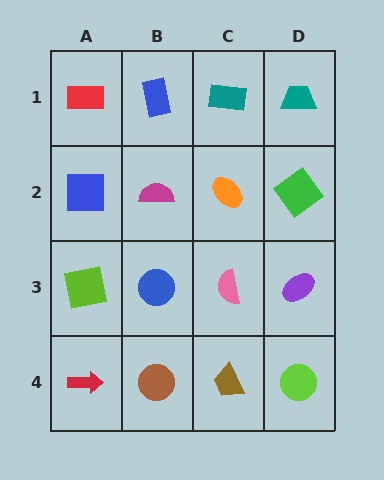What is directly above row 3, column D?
A green diamond.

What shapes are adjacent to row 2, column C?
A teal rectangle (row 1, column C), a pink semicircle (row 3, column C), a magenta semicircle (row 2, column B), a green diamond (row 2, column D).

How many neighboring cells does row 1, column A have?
2.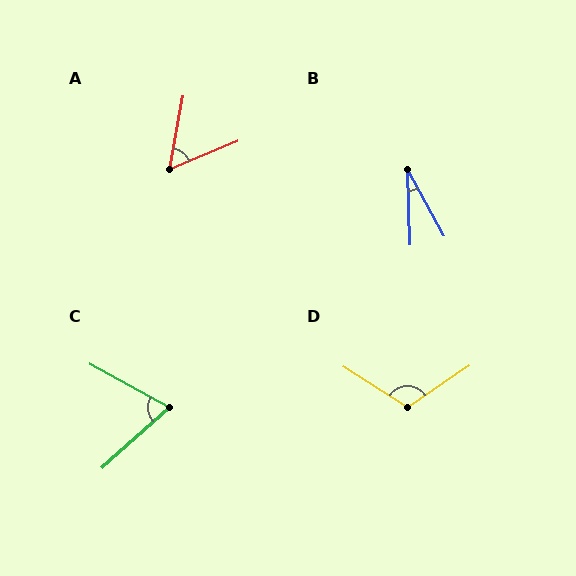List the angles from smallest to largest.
B (27°), A (57°), C (71°), D (113°).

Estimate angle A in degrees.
Approximately 57 degrees.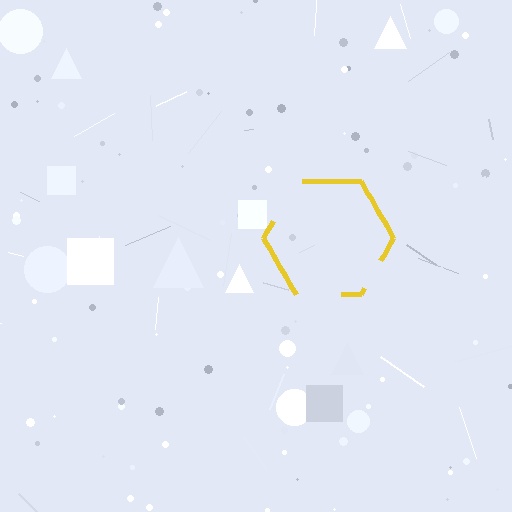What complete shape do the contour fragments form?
The contour fragments form a hexagon.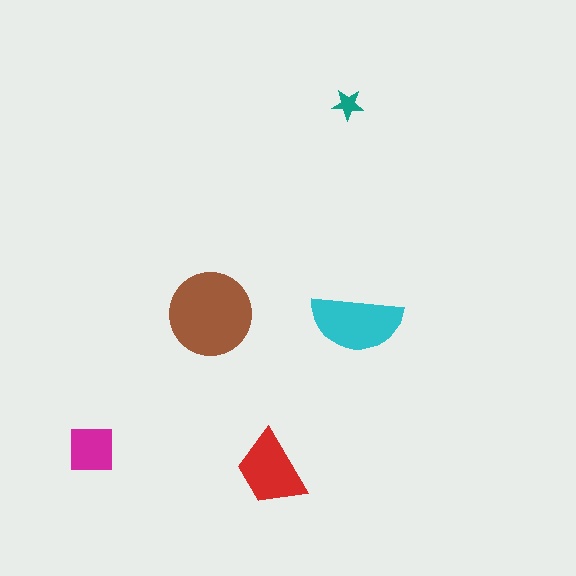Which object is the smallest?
The teal star.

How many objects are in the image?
There are 5 objects in the image.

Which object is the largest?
The brown circle.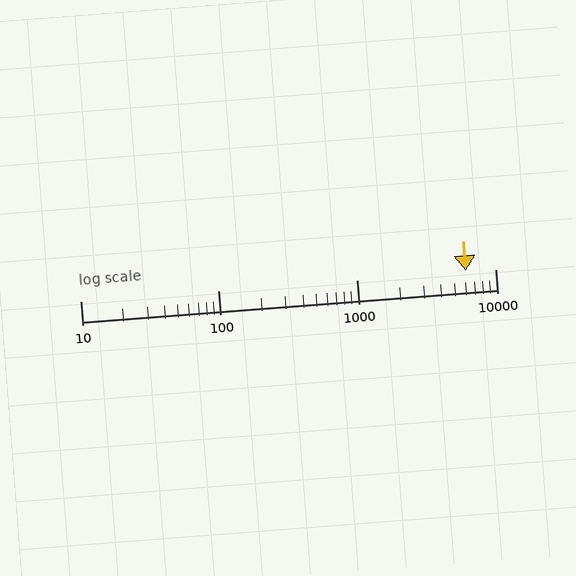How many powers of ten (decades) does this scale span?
The scale spans 3 decades, from 10 to 10000.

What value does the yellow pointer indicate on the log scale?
The pointer indicates approximately 6100.